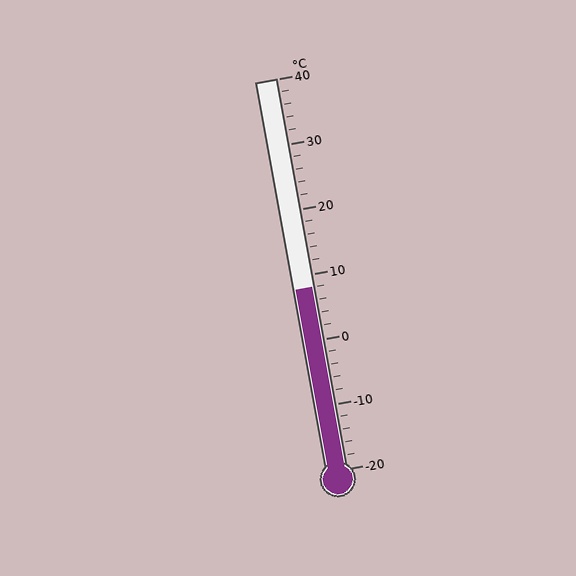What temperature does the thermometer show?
The thermometer shows approximately 8°C.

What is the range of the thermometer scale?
The thermometer scale ranges from -20°C to 40°C.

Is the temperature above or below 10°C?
The temperature is below 10°C.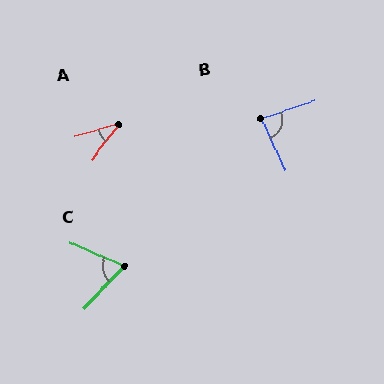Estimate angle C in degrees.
Approximately 70 degrees.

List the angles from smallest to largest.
A (36°), C (70°), B (84°).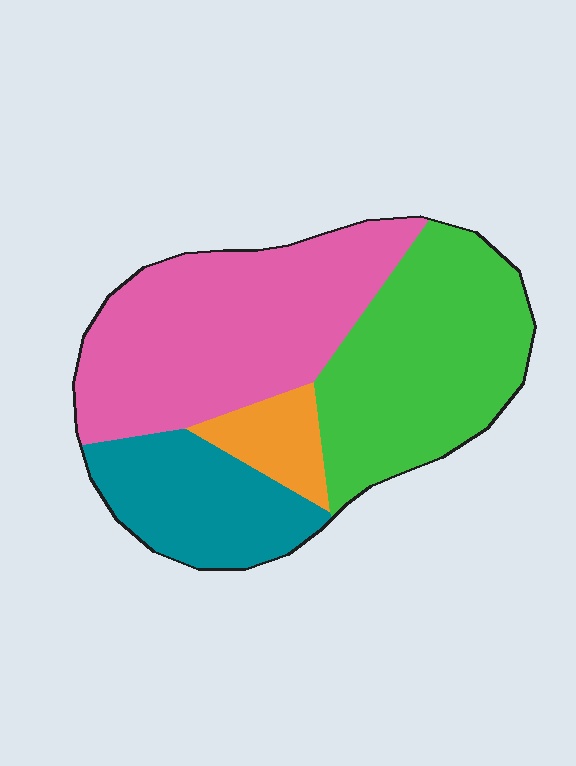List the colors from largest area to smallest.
From largest to smallest: pink, green, teal, orange.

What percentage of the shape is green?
Green covers about 35% of the shape.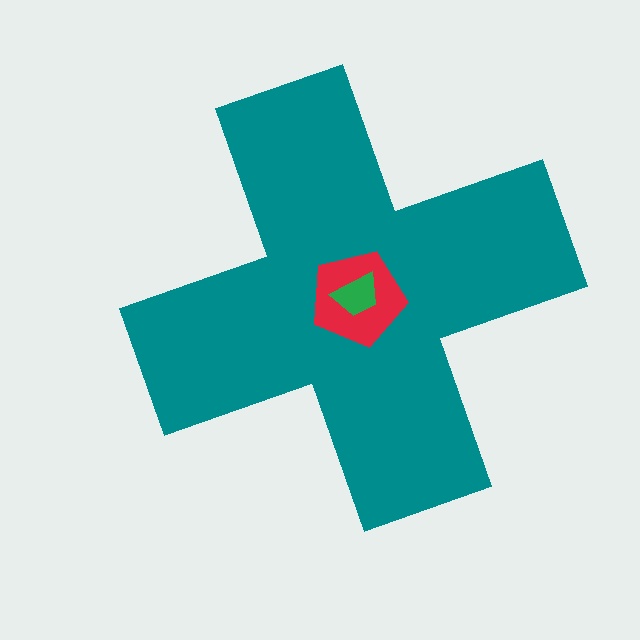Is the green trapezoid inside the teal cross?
Yes.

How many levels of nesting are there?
3.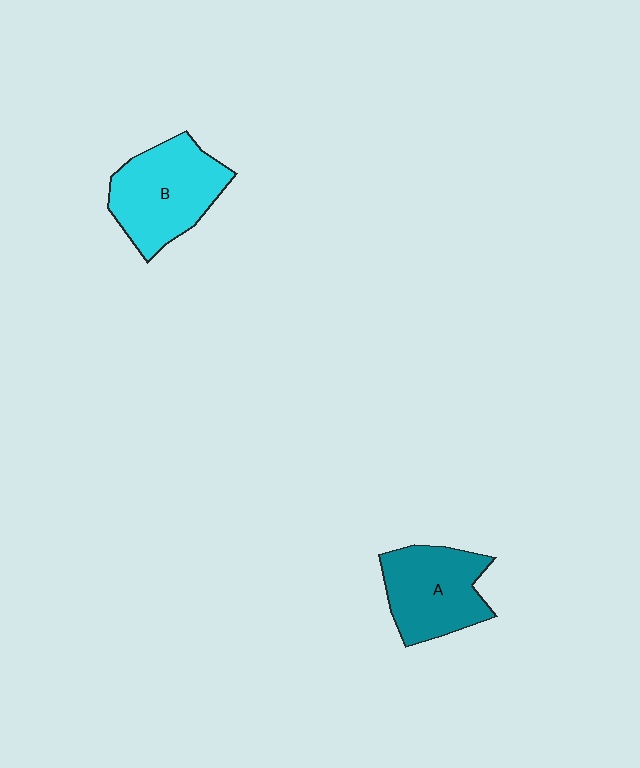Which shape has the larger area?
Shape B (cyan).